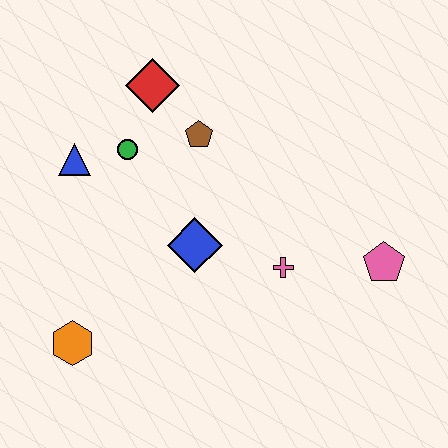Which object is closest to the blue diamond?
The pink cross is closest to the blue diamond.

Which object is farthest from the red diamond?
The pink pentagon is farthest from the red diamond.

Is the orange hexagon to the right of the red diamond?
No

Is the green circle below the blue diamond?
No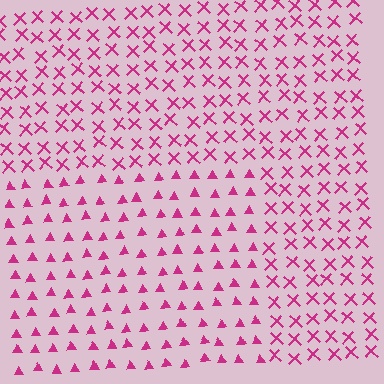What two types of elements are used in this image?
The image uses triangles inside the rectangle region and X marks outside it.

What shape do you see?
I see a rectangle.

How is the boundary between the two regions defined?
The boundary is defined by a change in element shape: triangles inside vs. X marks outside. All elements share the same color and spacing.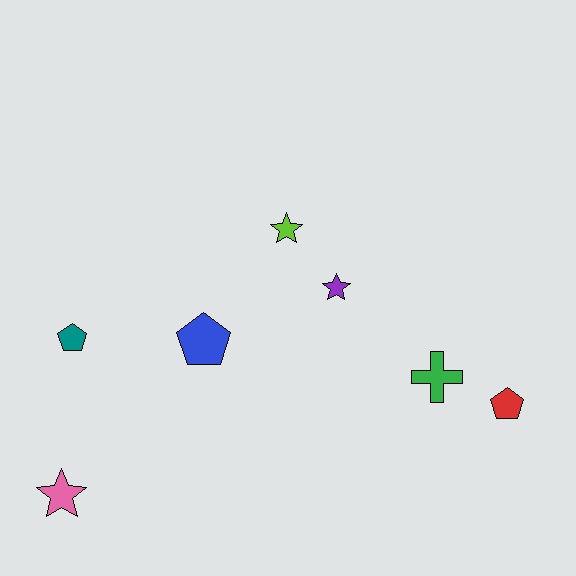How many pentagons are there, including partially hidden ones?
There are 3 pentagons.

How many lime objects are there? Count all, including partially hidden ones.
There is 1 lime object.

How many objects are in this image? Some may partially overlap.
There are 7 objects.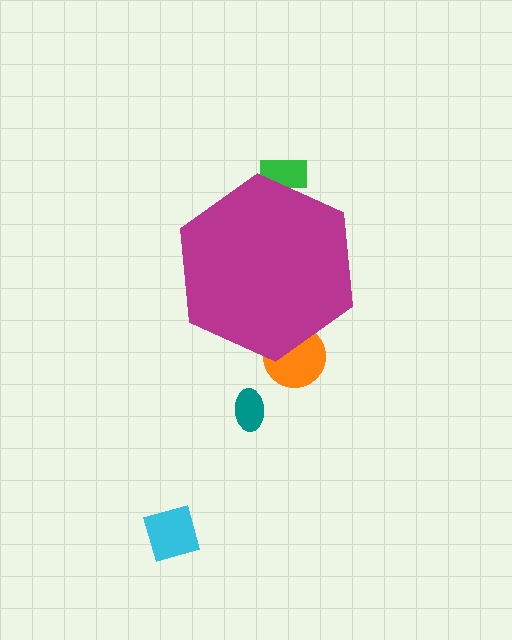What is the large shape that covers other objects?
A magenta hexagon.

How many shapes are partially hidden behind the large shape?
2 shapes are partially hidden.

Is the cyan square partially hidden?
No, the cyan square is fully visible.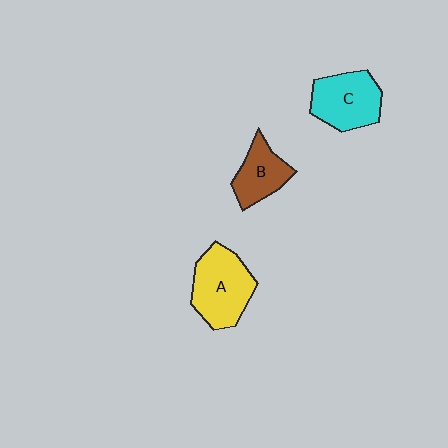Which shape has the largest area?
Shape A (yellow).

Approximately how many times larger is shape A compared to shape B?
Approximately 1.5 times.